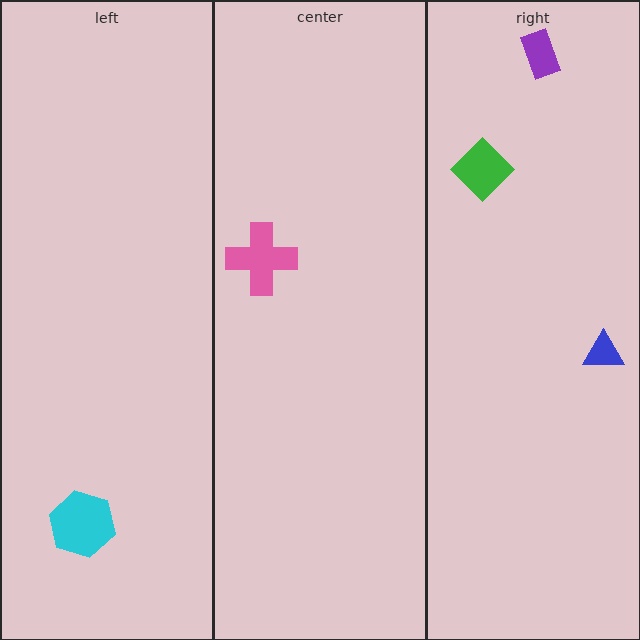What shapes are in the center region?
The pink cross.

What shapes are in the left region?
The cyan hexagon.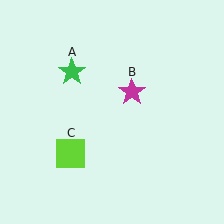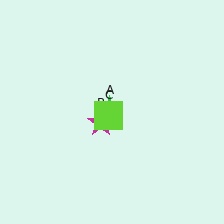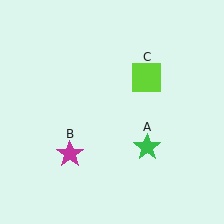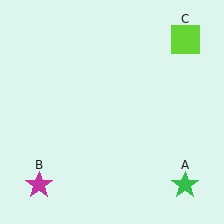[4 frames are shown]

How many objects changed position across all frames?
3 objects changed position: green star (object A), magenta star (object B), lime square (object C).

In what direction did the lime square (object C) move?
The lime square (object C) moved up and to the right.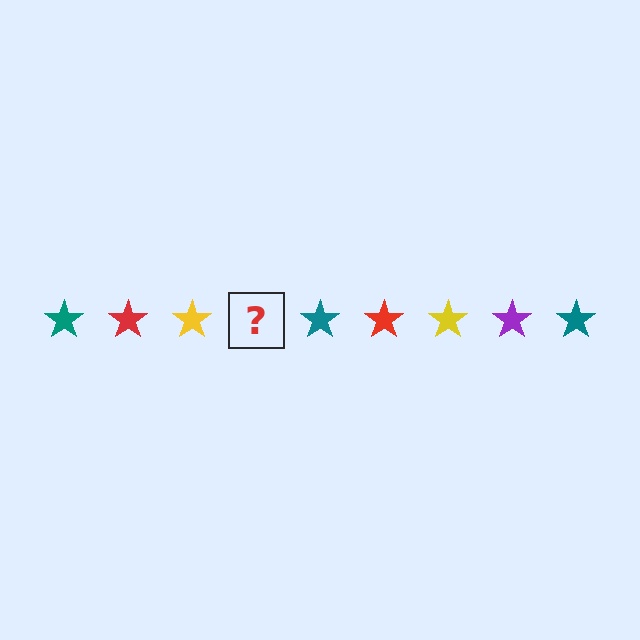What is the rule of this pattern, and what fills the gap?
The rule is that the pattern cycles through teal, red, yellow, purple stars. The gap should be filled with a purple star.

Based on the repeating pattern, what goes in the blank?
The blank should be a purple star.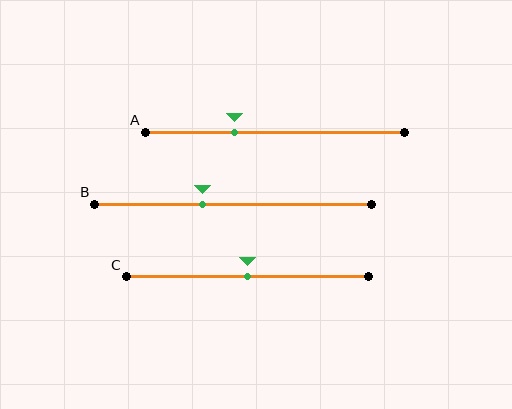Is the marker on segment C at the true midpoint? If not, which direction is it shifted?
Yes, the marker on segment C is at the true midpoint.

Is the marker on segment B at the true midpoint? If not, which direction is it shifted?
No, the marker on segment B is shifted to the left by about 11% of the segment length.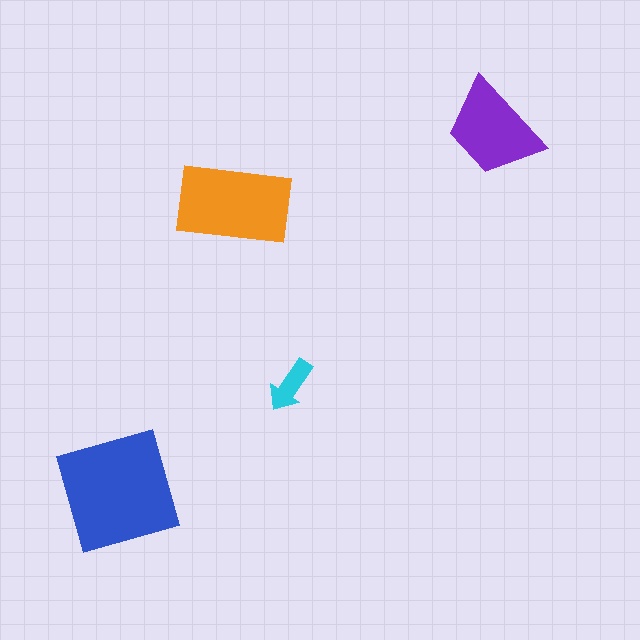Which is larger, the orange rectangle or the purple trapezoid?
The orange rectangle.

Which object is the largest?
The blue square.